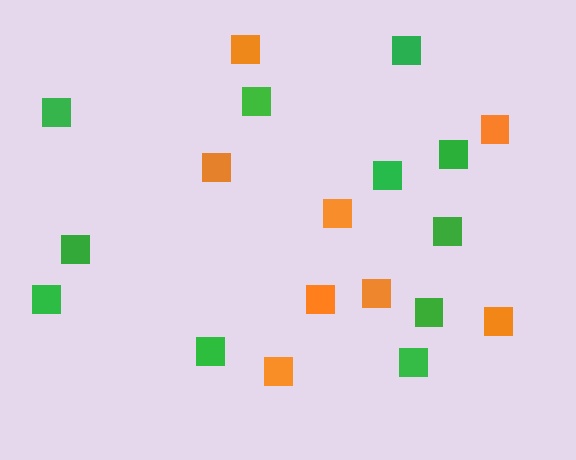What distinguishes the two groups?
There are 2 groups: one group of orange squares (8) and one group of green squares (11).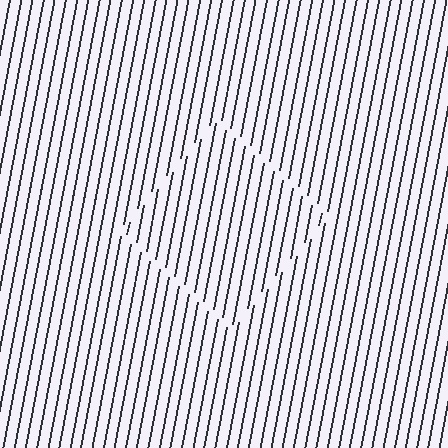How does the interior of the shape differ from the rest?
The interior of the shape contains the same grating, shifted by half a period — the contour is defined by the phase discontinuity where line-ends from the inner and outer gratings abut.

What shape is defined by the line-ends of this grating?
An illusory square. The interior of the shape contains the same grating, shifted by half a period — the contour is defined by the phase discontinuity where line-ends from the inner and outer gratings abut.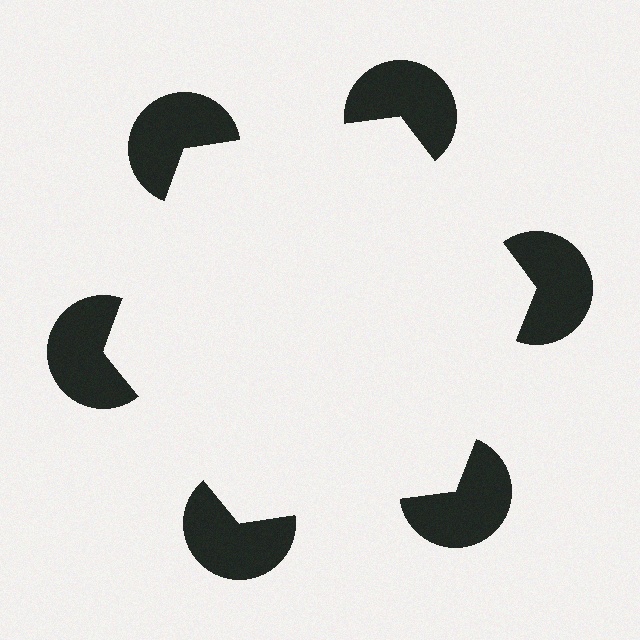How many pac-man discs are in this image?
There are 6 — one at each vertex of the illusory hexagon.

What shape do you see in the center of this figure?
An illusory hexagon — its edges are inferred from the aligned wedge cuts in the pac-man discs, not physically drawn.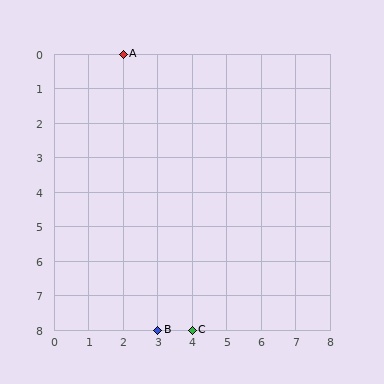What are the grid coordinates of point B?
Point B is at grid coordinates (3, 8).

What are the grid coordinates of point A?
Point A is at grid coordinates (2, 0).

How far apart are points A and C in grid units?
Points A and C are 2 columns and 8 rows apart (about 8.2 grid units diagonally).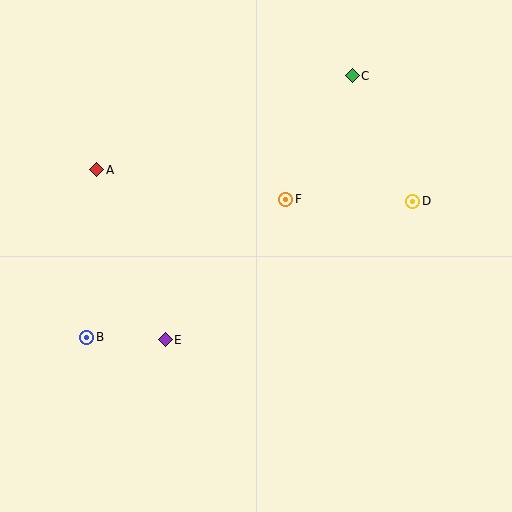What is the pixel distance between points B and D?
The distance between B and D is 353 pixels.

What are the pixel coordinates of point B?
Point B is at (87, 337).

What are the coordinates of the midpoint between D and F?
The midpoint between D and F is at (349, 200).